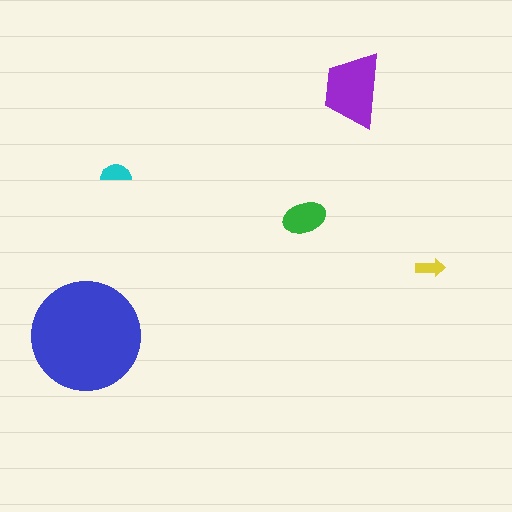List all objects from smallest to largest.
The yellow arrow, the cyan semicircle, the green ellipse, the purple trapezoid, the blue circle.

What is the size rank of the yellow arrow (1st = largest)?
5th.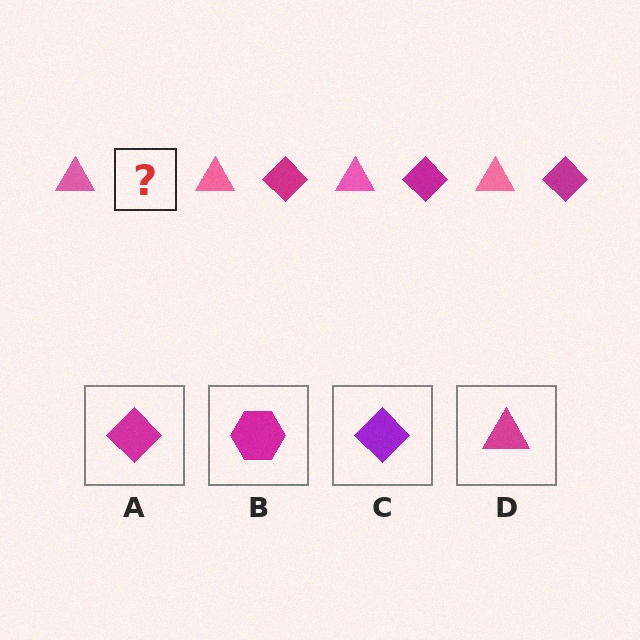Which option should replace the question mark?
Option A.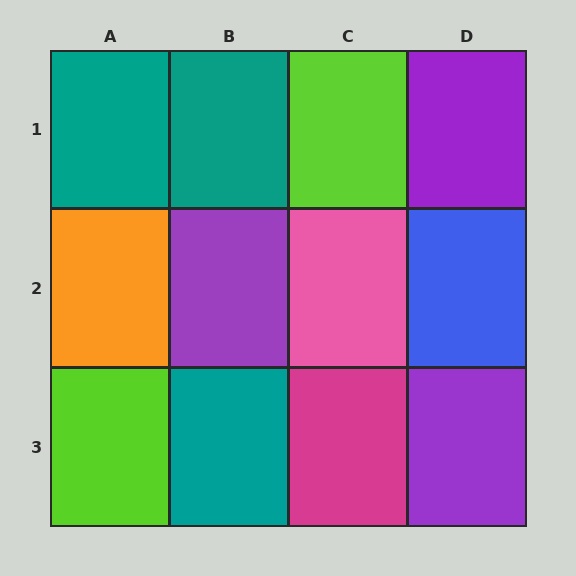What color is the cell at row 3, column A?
Lime.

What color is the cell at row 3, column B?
Teal.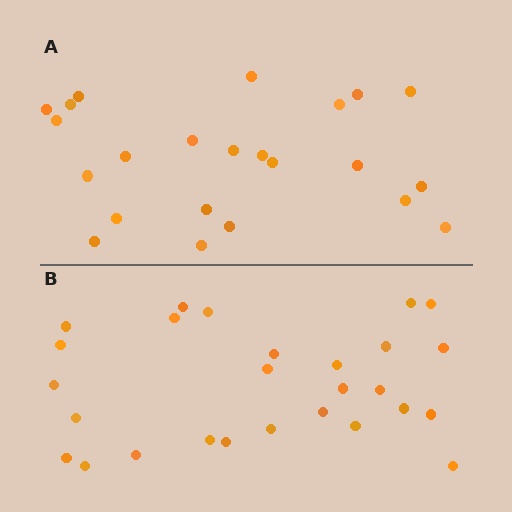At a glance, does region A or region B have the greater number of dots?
Region B (the bottom region) has more dots.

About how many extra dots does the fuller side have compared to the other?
Region B has about 4 more dots than region A.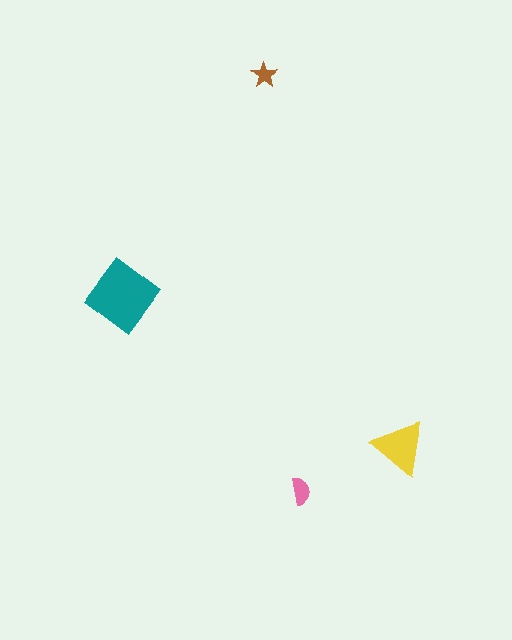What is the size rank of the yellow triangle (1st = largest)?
2nd.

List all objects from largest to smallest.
The teal diamond, the yellow triangle, the pink semicircle, the brown star.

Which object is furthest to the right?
The yellow triangle is rightmost.